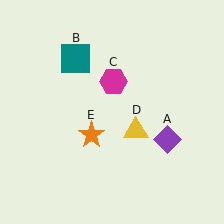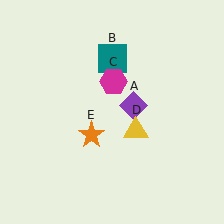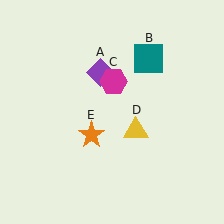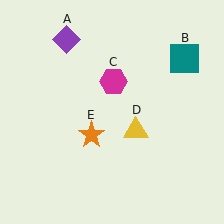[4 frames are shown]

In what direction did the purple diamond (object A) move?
The purple diamond (object A) moved up and to the left.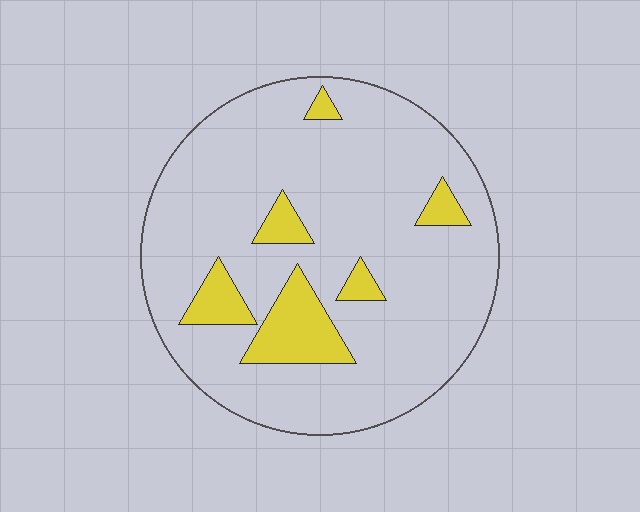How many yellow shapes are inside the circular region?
6.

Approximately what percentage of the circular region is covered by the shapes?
Approximately 15%.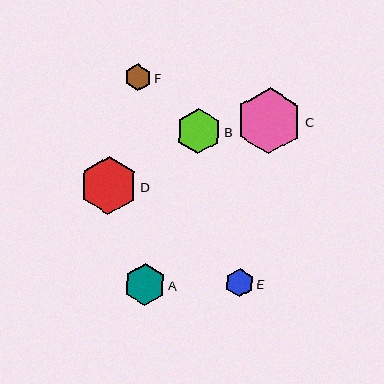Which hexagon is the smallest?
Hexagon F is the smallest with a size of approximately 27 pixels.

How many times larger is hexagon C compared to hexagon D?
Hexagon C is approximately 1.1 times the size of hexagon D.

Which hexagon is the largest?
Hexagon C is the largest with a size of approximately 66 pixels.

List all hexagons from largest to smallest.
From largest to smallest: C, D, B, A, E, F.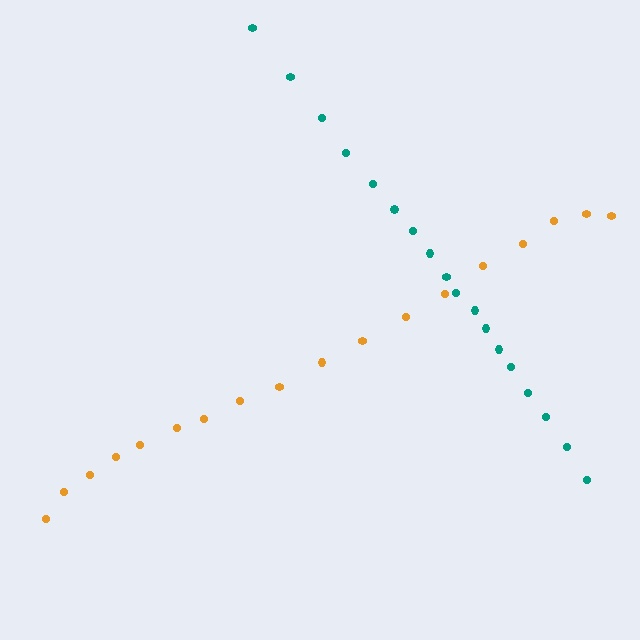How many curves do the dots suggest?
There are 2 distinct paths.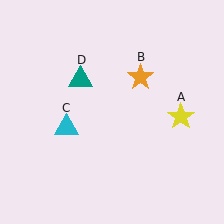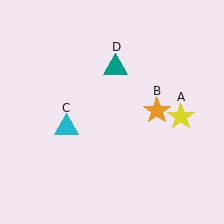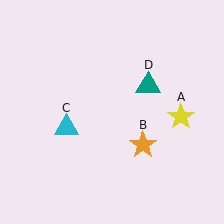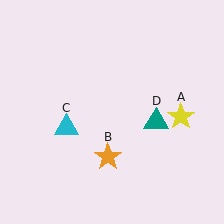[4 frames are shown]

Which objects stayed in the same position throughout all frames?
Yellow star (object A) and cyan triangle (object C) remained stationary.